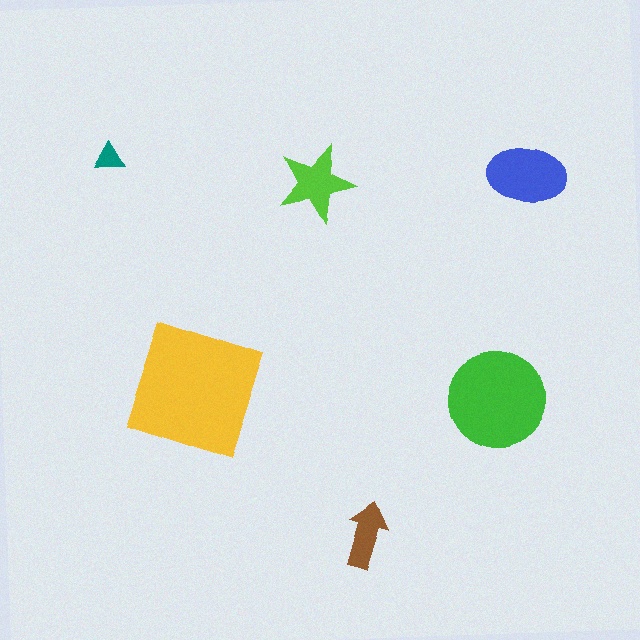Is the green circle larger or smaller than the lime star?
Larger.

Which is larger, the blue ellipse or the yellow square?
The yellow square.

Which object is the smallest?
The teal triangle.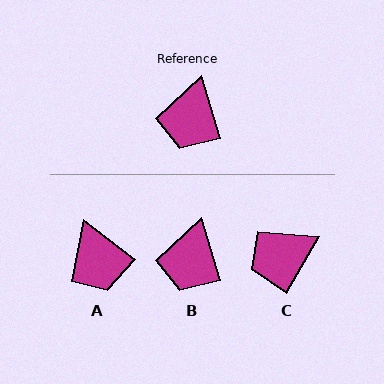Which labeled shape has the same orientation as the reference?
B.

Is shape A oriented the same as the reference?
No, it is off by about 36 degrees.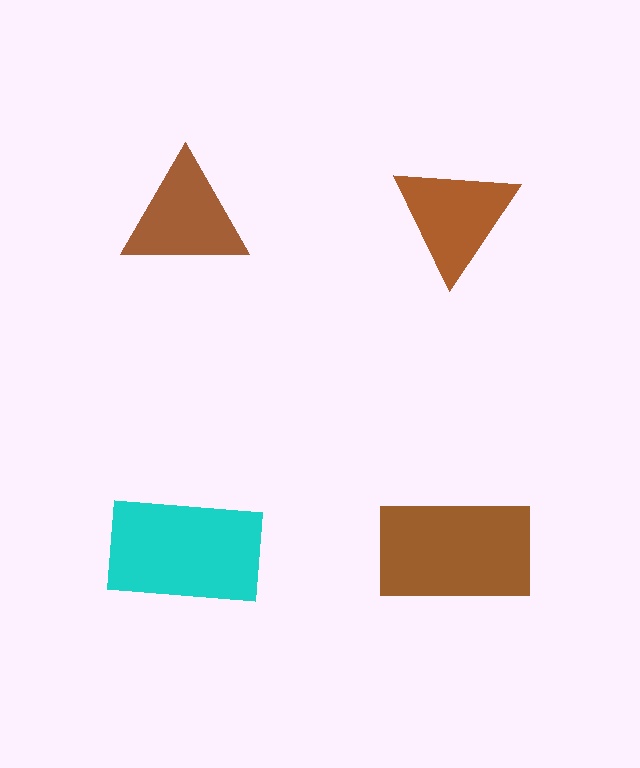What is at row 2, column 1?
A cyan rectangle.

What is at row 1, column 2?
A brown triangle.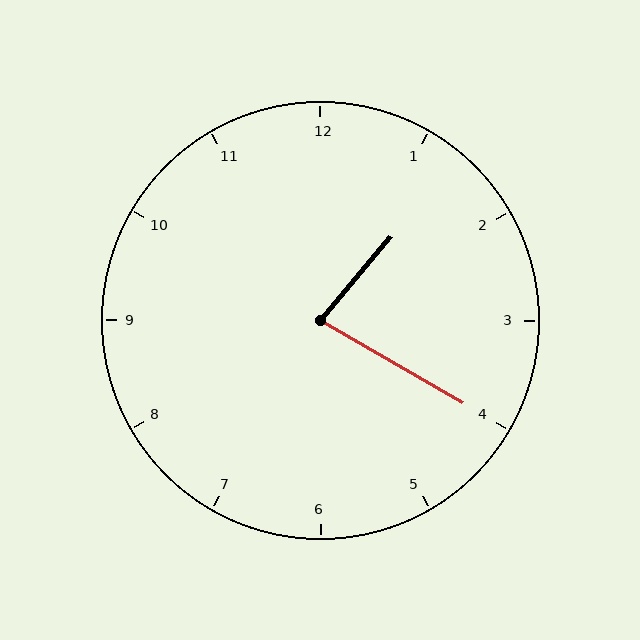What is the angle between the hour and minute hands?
Approximately 80 degrees.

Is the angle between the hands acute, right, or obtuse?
It is acute.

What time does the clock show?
1:20.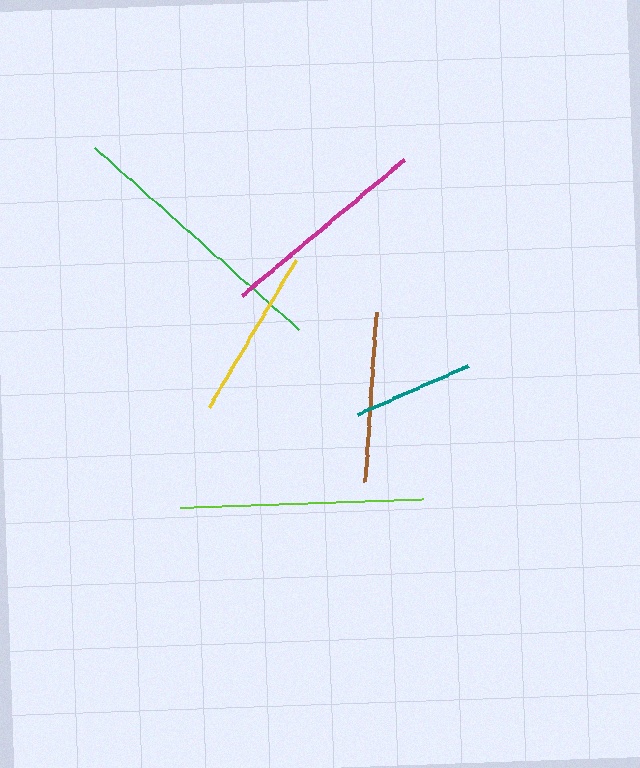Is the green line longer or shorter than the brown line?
The green line is longer than the brown line.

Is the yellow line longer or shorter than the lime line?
The lime line is longer than the yellow line.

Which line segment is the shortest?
The teal line is the shortest at approximately 120 pixels.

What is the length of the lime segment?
The lime segment is approximately 243 pixels long.